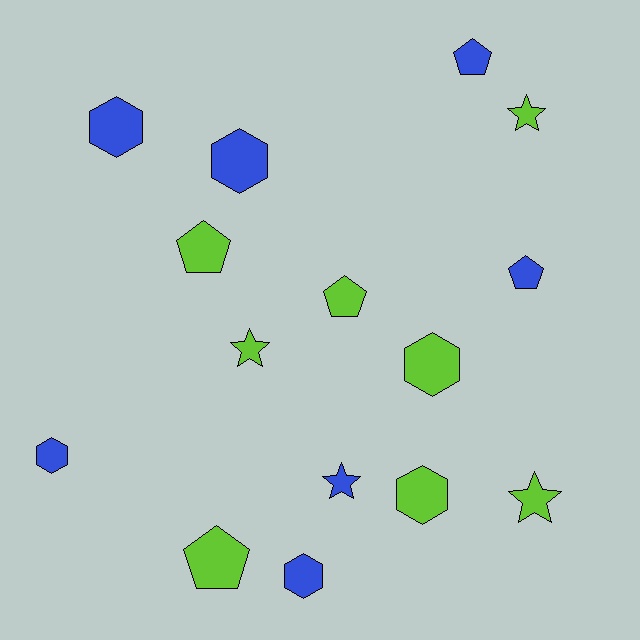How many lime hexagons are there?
There are 2 lime hexagons.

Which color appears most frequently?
Lime, with 8 objects.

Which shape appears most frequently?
Hexagon, with 6 objects.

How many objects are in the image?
There are 15 objects.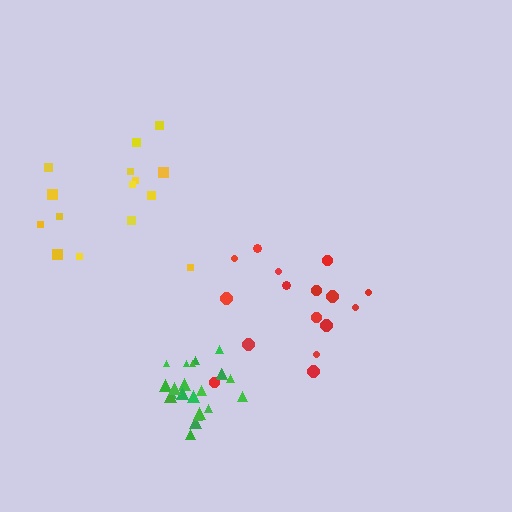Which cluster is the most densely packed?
Green.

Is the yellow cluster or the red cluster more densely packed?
Red.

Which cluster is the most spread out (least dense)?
Yellow.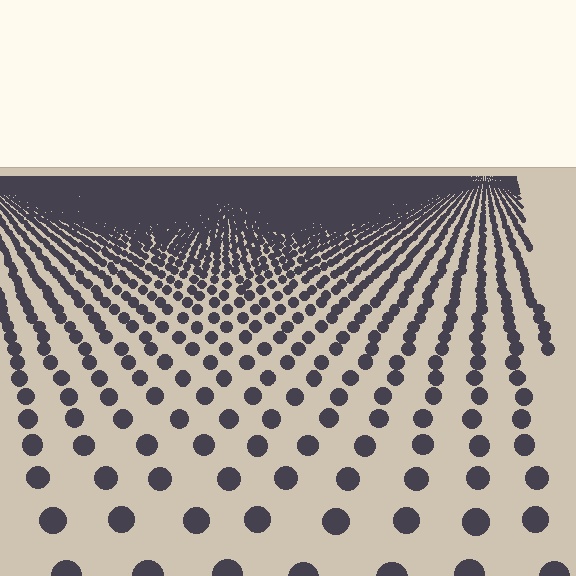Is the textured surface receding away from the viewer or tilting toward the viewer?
The surface is receding away from the viewer. Texture elements get smaller and denser toward the top.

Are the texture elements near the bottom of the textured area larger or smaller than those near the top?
Larger. Near the bottom, elements are closer to the viewer and appear at a bigger on-screen size.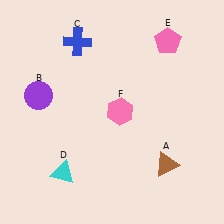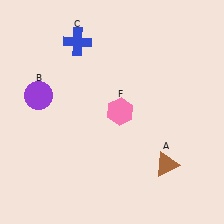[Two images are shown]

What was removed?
The pink pentagon (E), the cyan triangle (D) were removed in Image 2.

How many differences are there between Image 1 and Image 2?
There are 2 differences between the two images.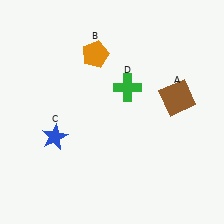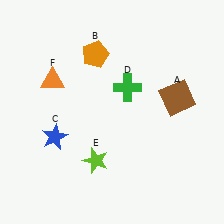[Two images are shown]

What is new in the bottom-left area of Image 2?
A lime star (E) was added in the bottom-left area of Image 2.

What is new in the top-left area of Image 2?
An orange triangle (F) was added in the top-left area of Image 2.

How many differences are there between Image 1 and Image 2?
There are 2 differences between the two images.